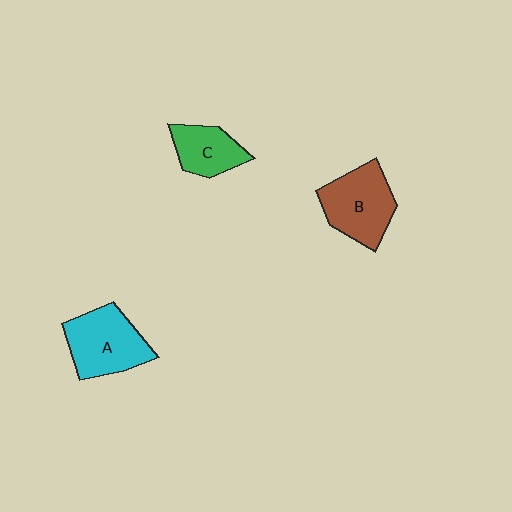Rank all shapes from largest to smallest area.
From largest to smallest: A (cyan), B (brown), C (green).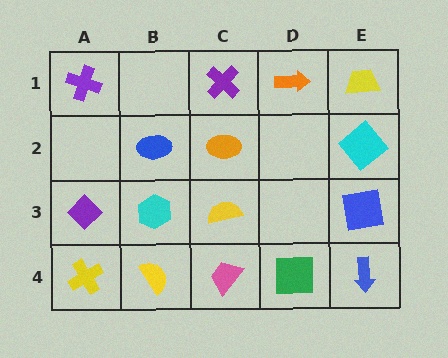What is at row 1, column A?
A purple cross.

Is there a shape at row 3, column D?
No, that cell is empty.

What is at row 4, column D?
A green square.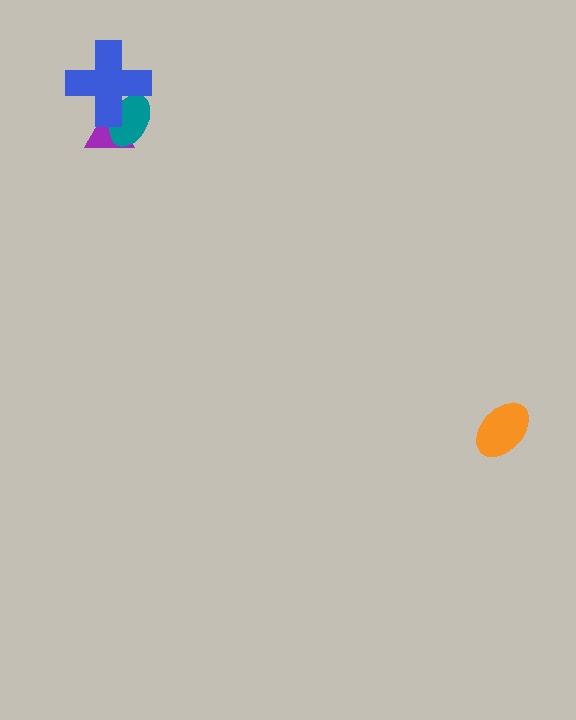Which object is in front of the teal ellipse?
The blue cross is in front of the teal ellipse.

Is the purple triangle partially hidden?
Yes, it is partially covered by another shape.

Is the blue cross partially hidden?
No, no other shape covers it.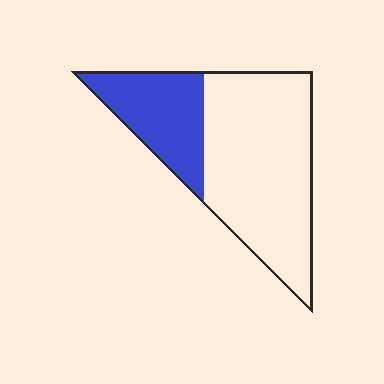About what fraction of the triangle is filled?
About one third (1/3).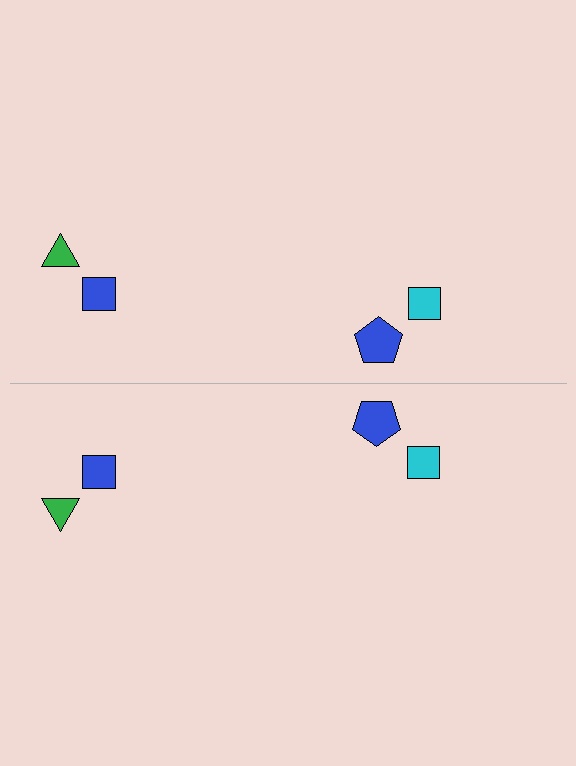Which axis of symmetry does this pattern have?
The pattern has a horizontal axis of symmetry running through the center of the image.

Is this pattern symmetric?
Yes, this pattern has bilateral (reflection) symmetry.